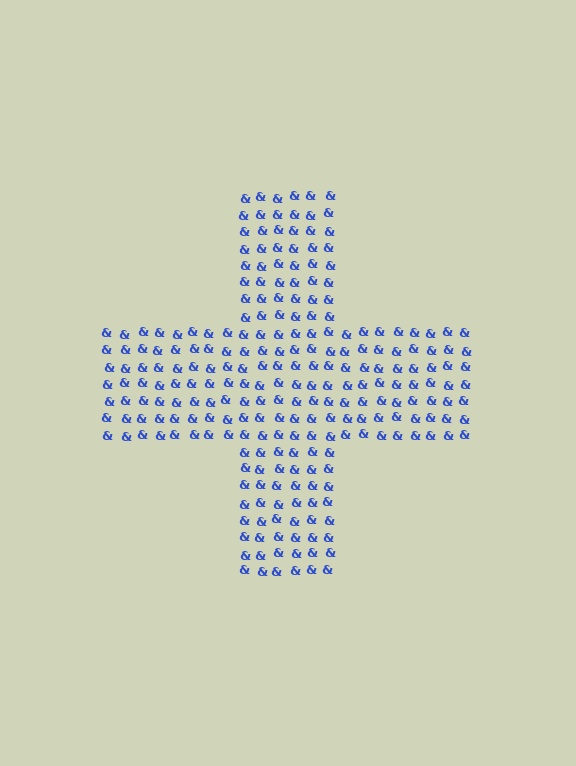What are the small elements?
The small elements are ampersands.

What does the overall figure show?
The overall figure shows a cross.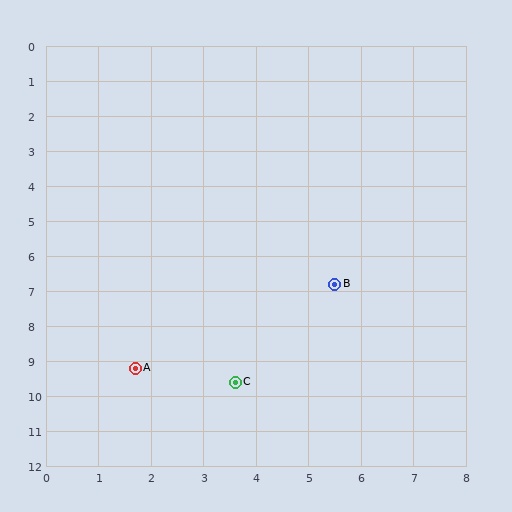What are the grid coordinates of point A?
Point A is at approximately (1.7, 9.2).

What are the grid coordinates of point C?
Point C is at approximately (3.6, 9.6).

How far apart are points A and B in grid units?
Points A and B are about 4.5 grid units apart.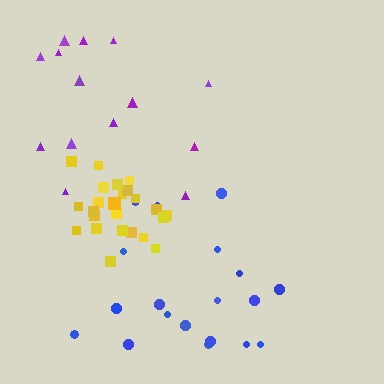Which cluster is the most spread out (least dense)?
Purple.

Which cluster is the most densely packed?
Yellow.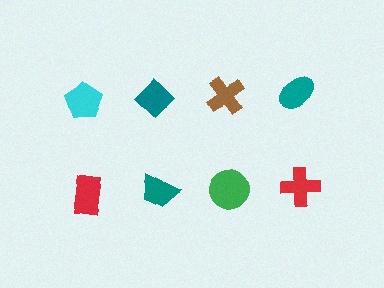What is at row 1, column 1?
A cyan pentagon.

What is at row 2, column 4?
A red cross.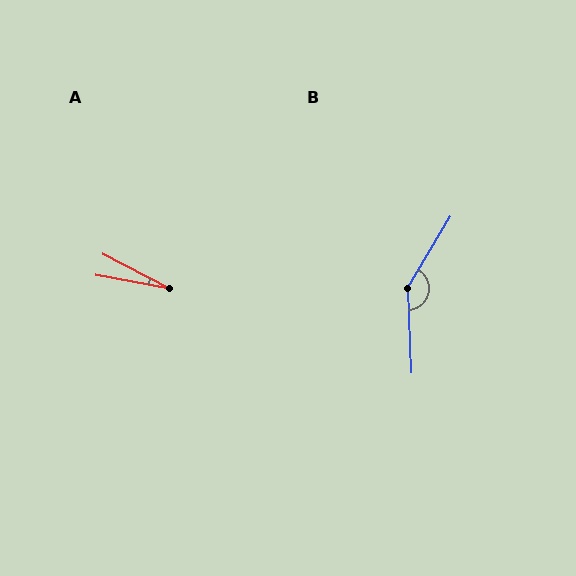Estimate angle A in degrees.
Approximately 17 degrees.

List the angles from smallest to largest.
A (17°), B (147°).